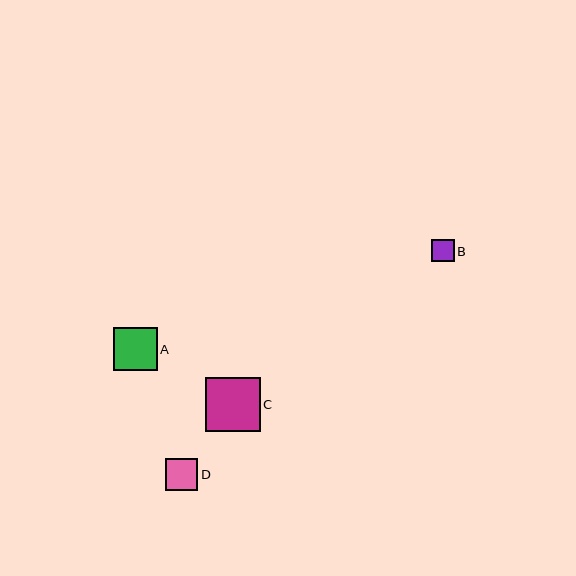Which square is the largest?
Square C is the largest with a size of approximately 54 pixels.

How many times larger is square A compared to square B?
Square A is approximately 1.9 times the size of square B.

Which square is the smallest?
Square B is the smallest with a size of approximately 22 pixels.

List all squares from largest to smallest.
From largest to smallest: C, A, D, B.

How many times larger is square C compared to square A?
Square C is approximately 1.2 times the size of square A.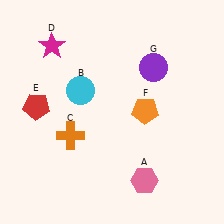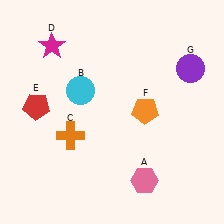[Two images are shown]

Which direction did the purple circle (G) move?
The purple circle (G) moved right.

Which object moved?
The purple circle (G) moved right.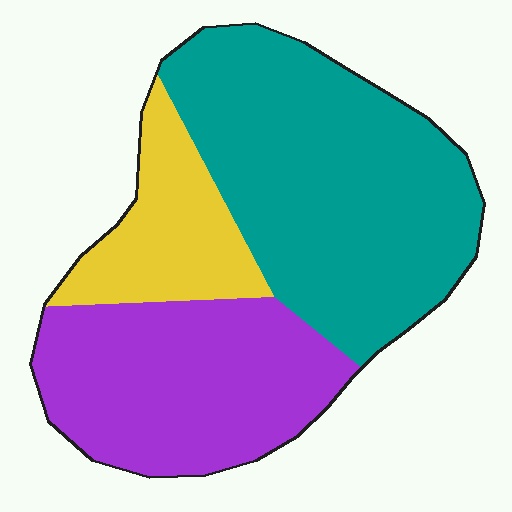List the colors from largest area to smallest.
From largest to smallest: teal, purple, yellow.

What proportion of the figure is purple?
Purple covers roughly 35% of the figure.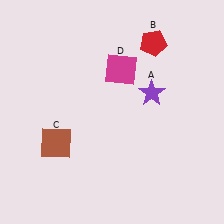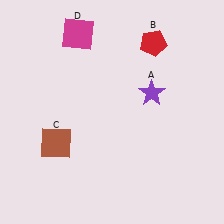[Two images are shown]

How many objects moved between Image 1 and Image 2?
1 object moved between the two images.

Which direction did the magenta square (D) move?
The magenta square (D) moved left.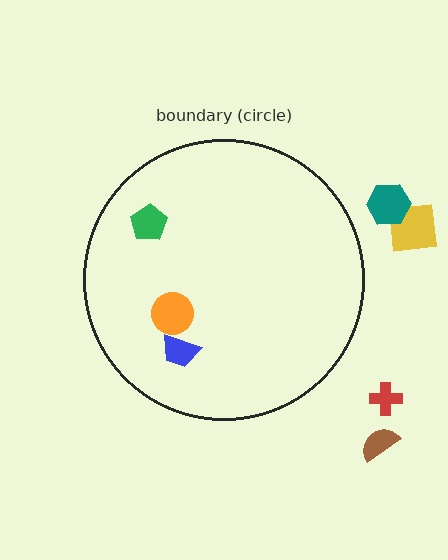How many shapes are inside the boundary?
3 inside, 4 outside.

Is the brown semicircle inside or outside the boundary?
Outside.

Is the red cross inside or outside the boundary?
Outside.